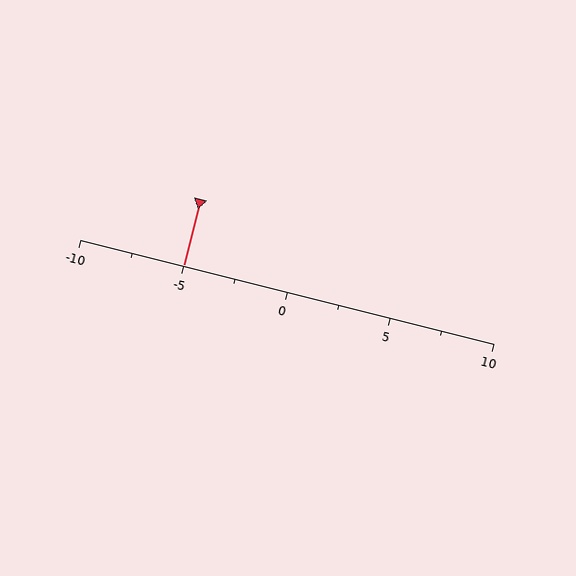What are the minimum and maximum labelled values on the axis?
The axis runs from -10 to 10.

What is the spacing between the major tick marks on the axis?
The major ticks are spaced 5 apart.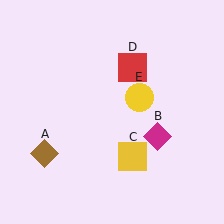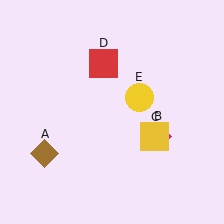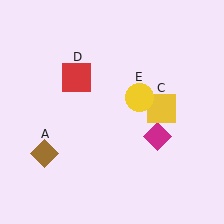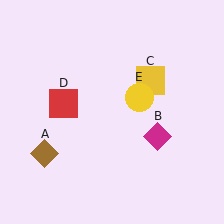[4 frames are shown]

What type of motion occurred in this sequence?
The yellow square (object C), red square (object D) rotated counterclockwise around the center of the scene.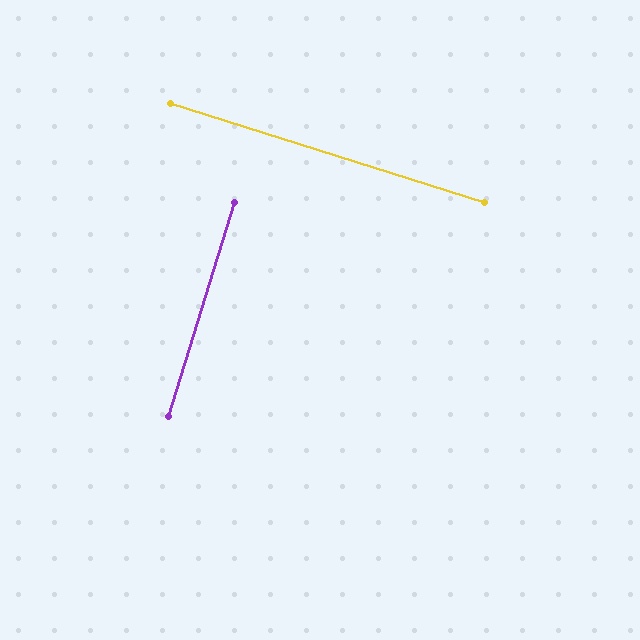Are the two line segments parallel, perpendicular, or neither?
Perpendicular — they meet at approximately 90°.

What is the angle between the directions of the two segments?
Approximately 90 degrees.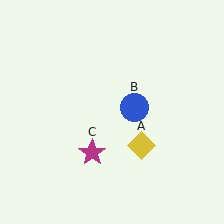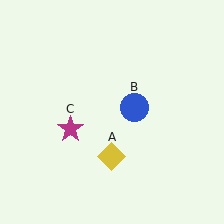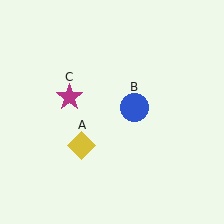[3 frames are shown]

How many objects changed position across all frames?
2 objects changed position: yellow diamond (object A), magenta star (object C).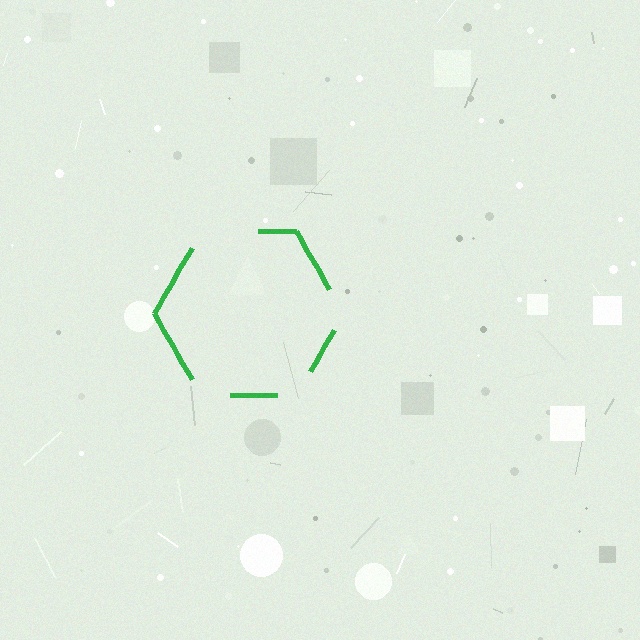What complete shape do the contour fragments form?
The contour fragments form a hexagon.